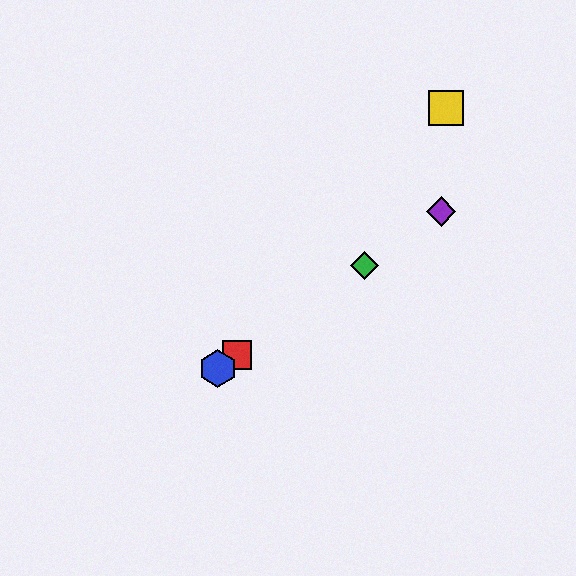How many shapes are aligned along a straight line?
4 shapes (the red square, the blue hexagon, the green diamond, the purple diamond) are aligned along a straight line.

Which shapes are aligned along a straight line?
The red square, the blue hexagon, the green diamond, the purple diamond are aligned along a straight line.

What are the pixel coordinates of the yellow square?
The yellow square is at (446, 107).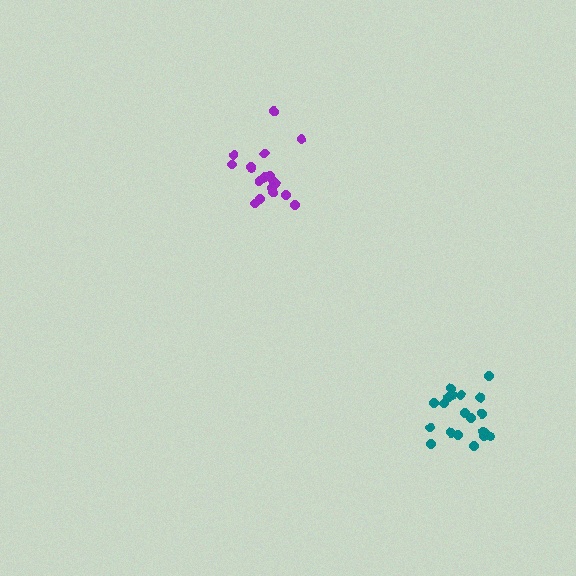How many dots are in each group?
Group 1: 18 dots, Group 2: 20 dots (38 total).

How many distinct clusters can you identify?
There are 2 distinct clusters.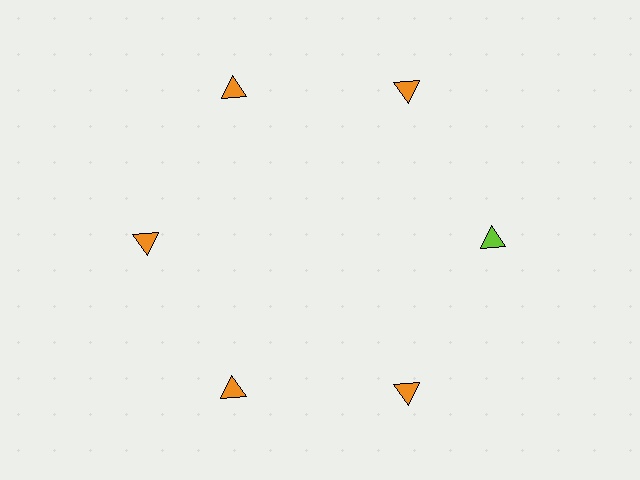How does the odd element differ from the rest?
It has a different color: lime instead of orange.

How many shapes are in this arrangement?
There are 6 shapes arranged in a ring pattern.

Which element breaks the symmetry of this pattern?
The lime triangle at roughly the 3 o'clock position breaks the symmetry. All other shapes are orange triangles.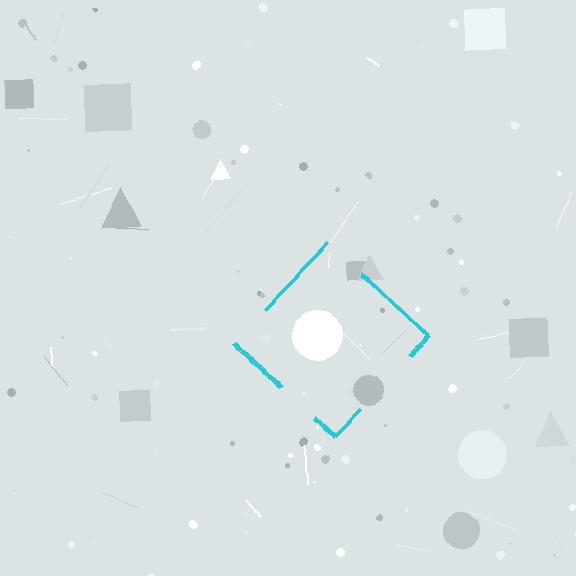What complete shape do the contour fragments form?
The contour fragments form a diamond.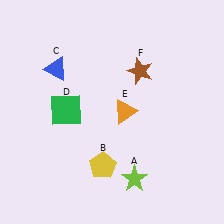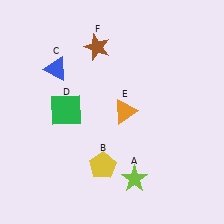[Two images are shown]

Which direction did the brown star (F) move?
The brown star (F) moved left.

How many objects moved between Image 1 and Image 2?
1 object moved between the two images.